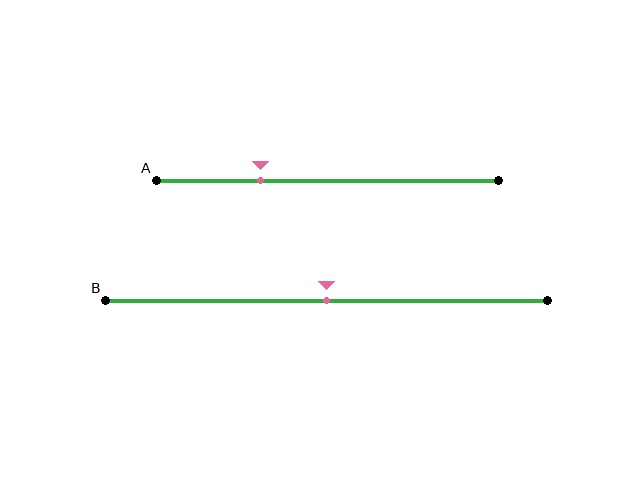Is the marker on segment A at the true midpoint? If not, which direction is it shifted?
No, the marker on segment A is shifted to the left by about 20% of the segment length.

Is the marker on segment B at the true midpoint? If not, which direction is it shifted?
Yes, the marker on segment B is at the true midpoint.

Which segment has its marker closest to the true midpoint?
Segment B has its marker closest to the true midpoint.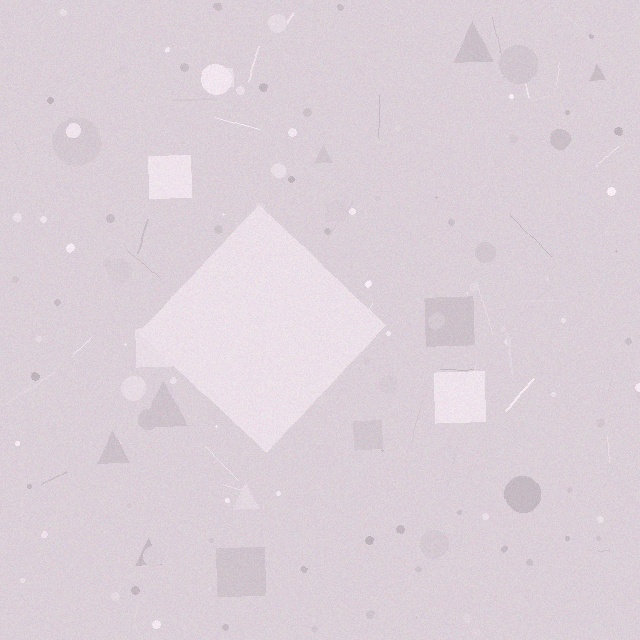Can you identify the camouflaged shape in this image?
The camouflaged shape is a diamond.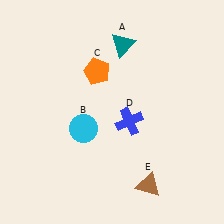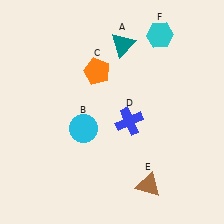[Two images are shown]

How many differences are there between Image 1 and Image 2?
There is 1 difference between the two images.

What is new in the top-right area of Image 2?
A cyan hexagon (F) was added in the top-right area of Image 2.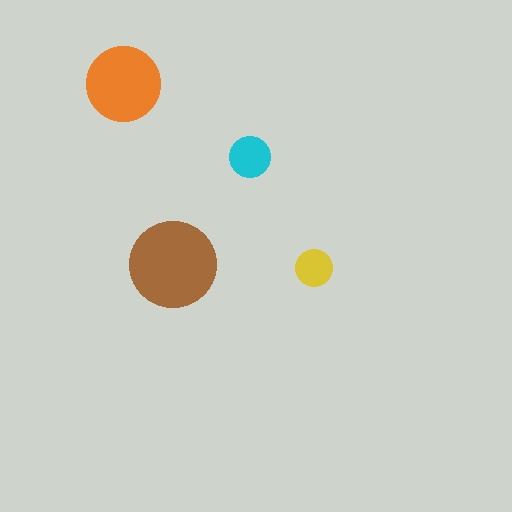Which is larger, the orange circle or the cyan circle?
The orange one.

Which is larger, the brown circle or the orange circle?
The brown one.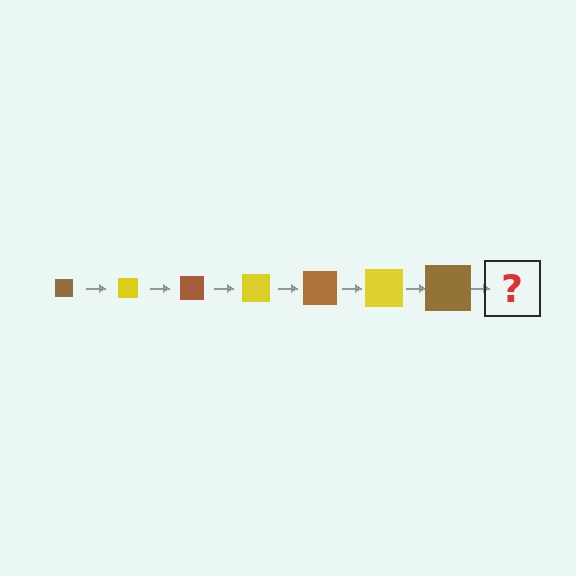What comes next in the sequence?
The next element should be a yellow square, larger than the previous one.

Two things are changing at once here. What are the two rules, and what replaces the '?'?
The two rules are that the square grows larger each step and the color cycles through brown and yellow. The '?' should be a yellow square, larger than the previous one.